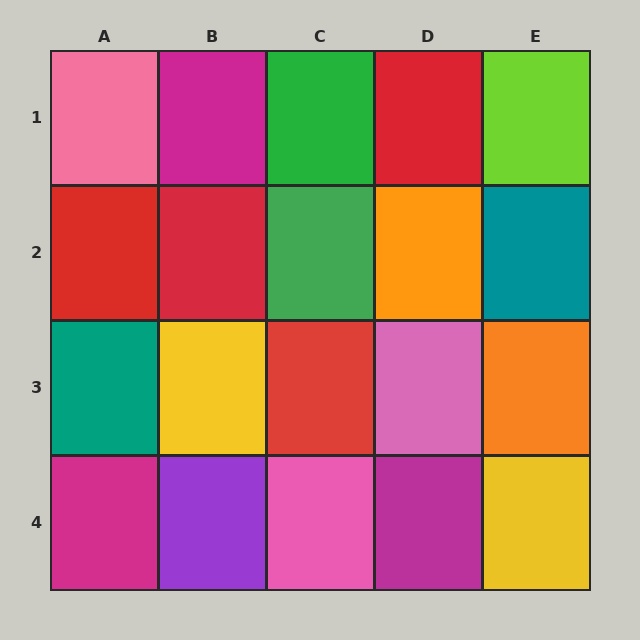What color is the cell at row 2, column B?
Red.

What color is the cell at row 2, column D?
Orange.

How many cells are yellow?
2 cells are yellow.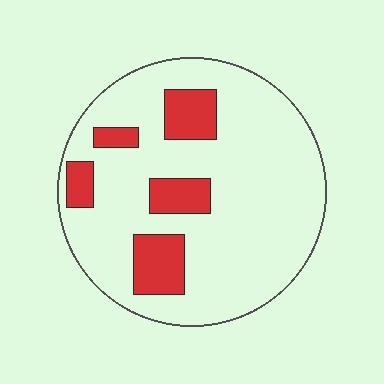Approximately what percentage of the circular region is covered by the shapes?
Approximately 20%.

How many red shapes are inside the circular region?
5.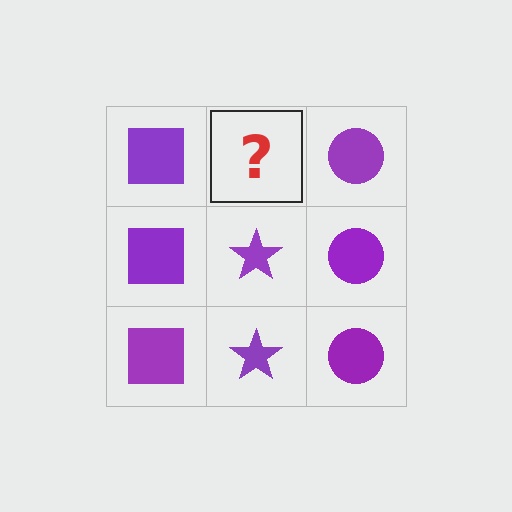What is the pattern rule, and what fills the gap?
The rule is that each column has a consistent shape. The gap should be filled with a purple star.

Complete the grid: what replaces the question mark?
The question mark should be replaced with a purple star.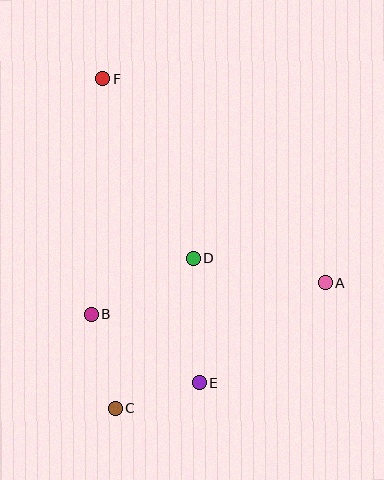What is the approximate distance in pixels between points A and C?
The distance between A and C is approximately 244 pixels.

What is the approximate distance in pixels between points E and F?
The distance between E and F is approximately 319 pixels.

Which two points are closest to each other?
Points C and E are closest to each other.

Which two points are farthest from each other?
Points C and F are farthest from each other.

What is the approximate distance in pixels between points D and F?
The distance between D and F is approximately 201 pixels.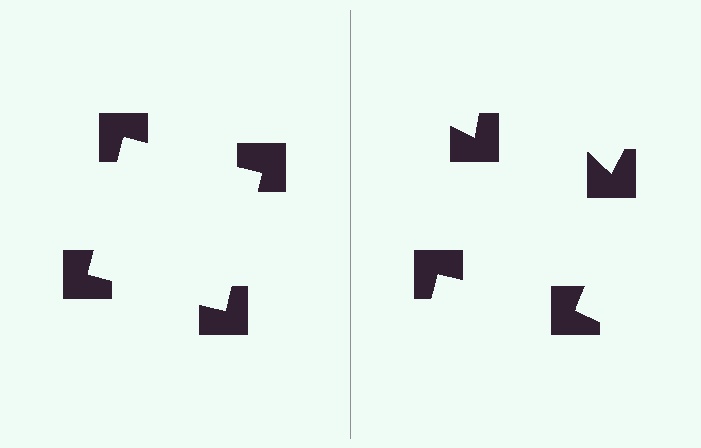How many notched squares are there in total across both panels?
8 — 4 on each side.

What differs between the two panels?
The notched squares are positioned identically on both sides; only the wedge orientations differ. On the left they align to a square; on the right they are misaligned.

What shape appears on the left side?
An illusory square.